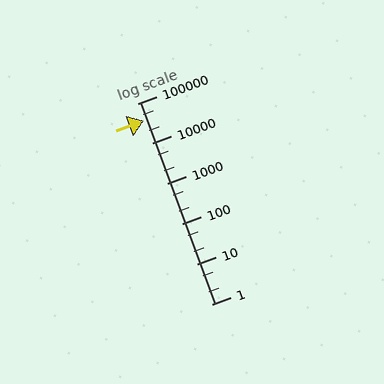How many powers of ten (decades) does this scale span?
The scale spans 5 decades, from 1 to 100000.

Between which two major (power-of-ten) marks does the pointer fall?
The pointer is between 10000 and 100000.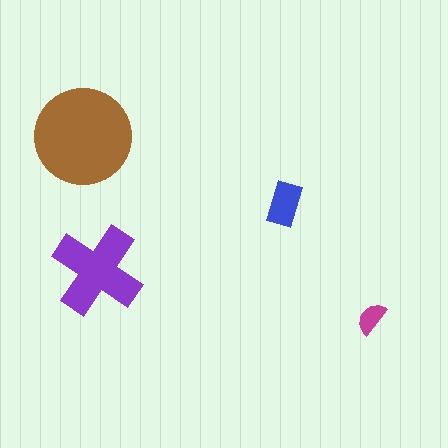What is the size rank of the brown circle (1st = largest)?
1st.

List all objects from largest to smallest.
The brown circle, the purple cross, the blue rectangle, the magenta semicircle.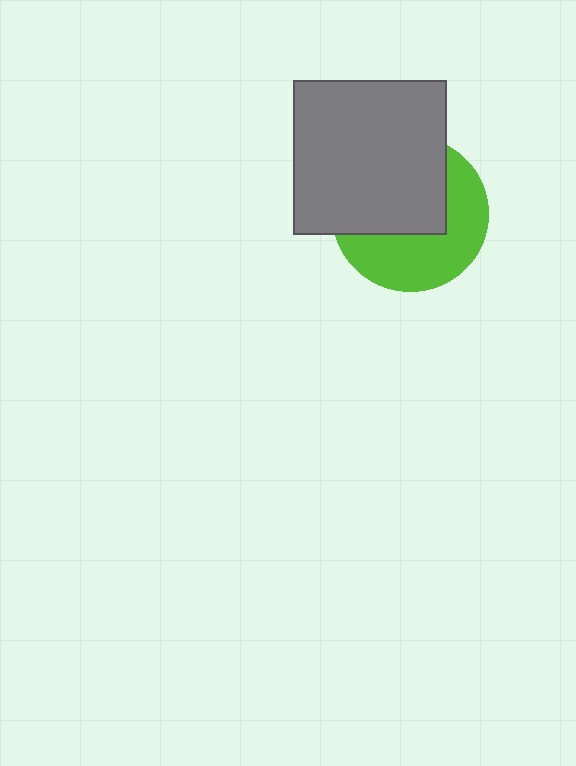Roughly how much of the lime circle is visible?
About half of it is visible (roughly 48%).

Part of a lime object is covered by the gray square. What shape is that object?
It is a circle.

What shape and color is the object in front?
The object in front is a gray square.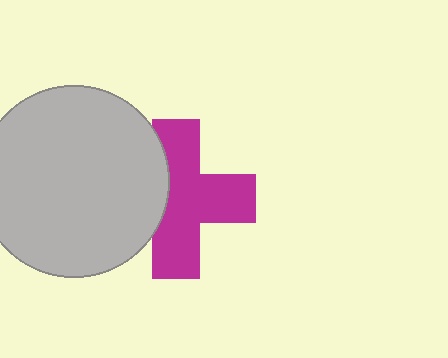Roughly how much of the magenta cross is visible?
Most of it is visible (roughly 68%).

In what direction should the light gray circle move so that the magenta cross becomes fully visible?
The light gray circle should move left. That is the shortest direction to clear the overlap and leave the magenta cross fully visible.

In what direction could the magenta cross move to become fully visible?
The magenta cross could move right. That would shift it out from behind the light gray circle entirely.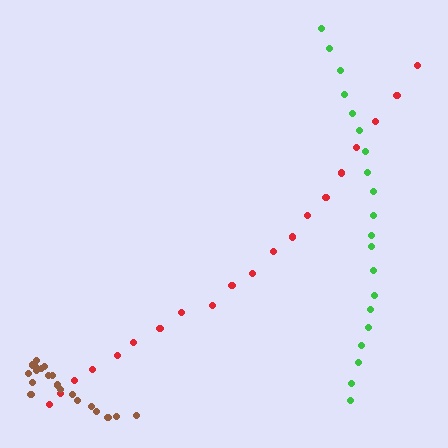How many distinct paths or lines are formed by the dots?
There are 3 distinct paths.